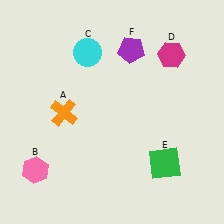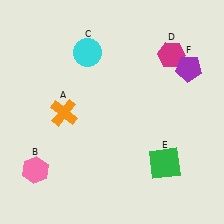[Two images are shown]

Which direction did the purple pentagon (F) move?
The purple pentagon (F) moved right.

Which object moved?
The purple pentagon (F) moved right.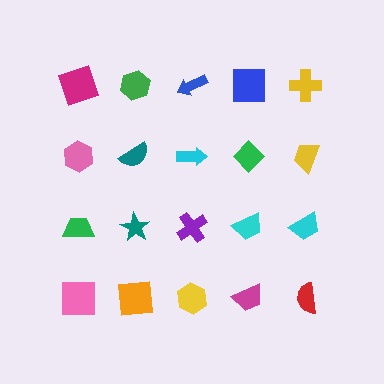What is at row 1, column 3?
A blue arrow.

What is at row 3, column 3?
A purple cross.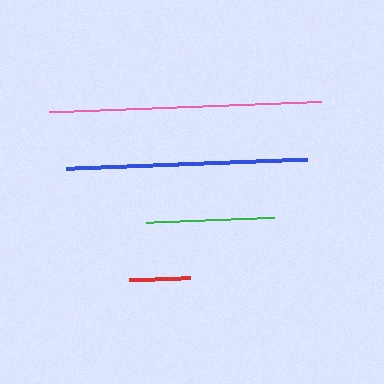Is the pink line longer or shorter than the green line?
The pink line is longer than the green line.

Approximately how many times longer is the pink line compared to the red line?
The pink line is approximately 4.5 times the length of the red line.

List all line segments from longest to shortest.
From longest to shortest: pink, blue, green, red.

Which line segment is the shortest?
The red line is the shortest at approximately 60 pixels.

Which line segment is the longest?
The pink line is the longest at approximately 273 pixels.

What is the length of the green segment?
The green segment is approximately 129 pixels long.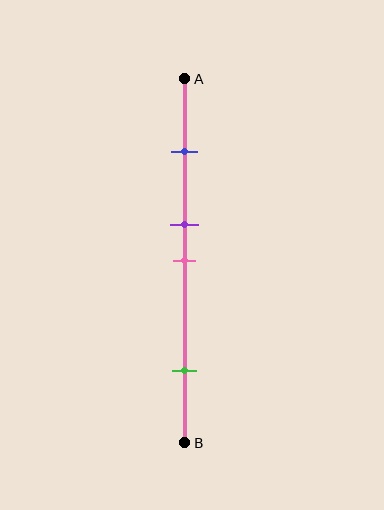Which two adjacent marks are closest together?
The purple and pink marks are the closest adjacent pair.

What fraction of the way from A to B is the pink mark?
The pink mark is approximately 50% (0.5) of the way from A to B.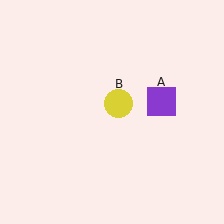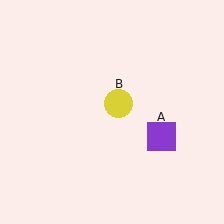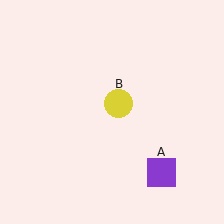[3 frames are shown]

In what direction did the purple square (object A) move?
The purple square (object A) moved down.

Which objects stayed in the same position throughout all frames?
Yellow circle (object B) remained stationary.